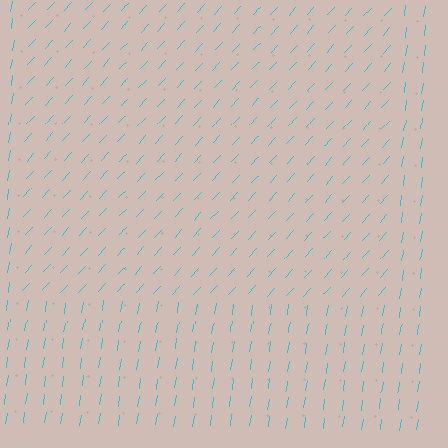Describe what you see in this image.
The image is filled with small cyan line segments. A rectangle region in the image has lines oriented differently from the surrounding lines, creating a visible texture boundary.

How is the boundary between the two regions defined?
The boundary is defined purely by a change in line orientation (approximately 34 degrees difference). All lines are the same color and thickness.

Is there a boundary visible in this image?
Yes, there is a texture boundary formed by a change in line orientation.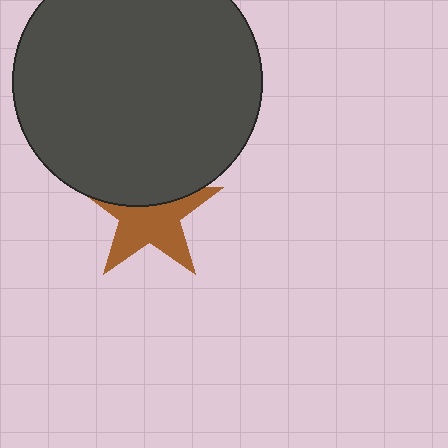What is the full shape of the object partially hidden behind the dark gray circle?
The partially hidden object is a brown star.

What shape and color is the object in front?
The object in front is a dark gray circle.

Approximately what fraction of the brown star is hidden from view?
Roughly 39% of the brown star is hidden behind the dark gray circle.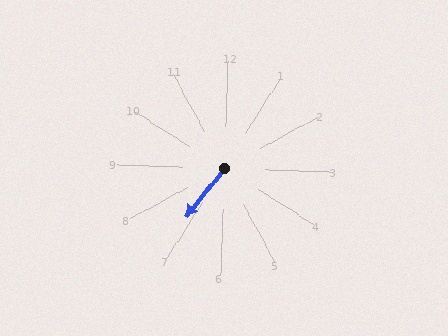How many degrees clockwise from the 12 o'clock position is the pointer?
Approximately 217 degrees.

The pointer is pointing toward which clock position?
Roughly 7 o'clock.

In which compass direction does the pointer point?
Southwest.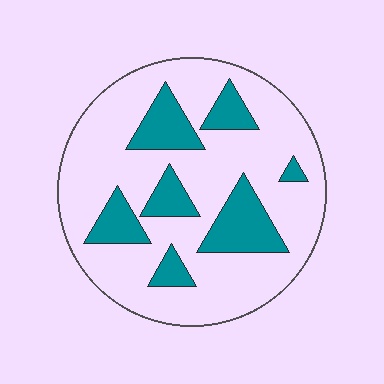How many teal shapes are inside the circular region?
7.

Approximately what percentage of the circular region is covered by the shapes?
Approximately 25%.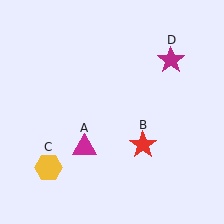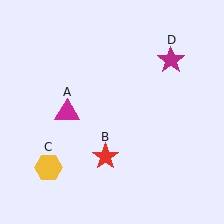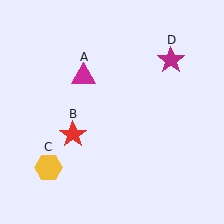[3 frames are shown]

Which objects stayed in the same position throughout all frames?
Yellow hexagon (object C) and magenta star (object D) remained stationary.